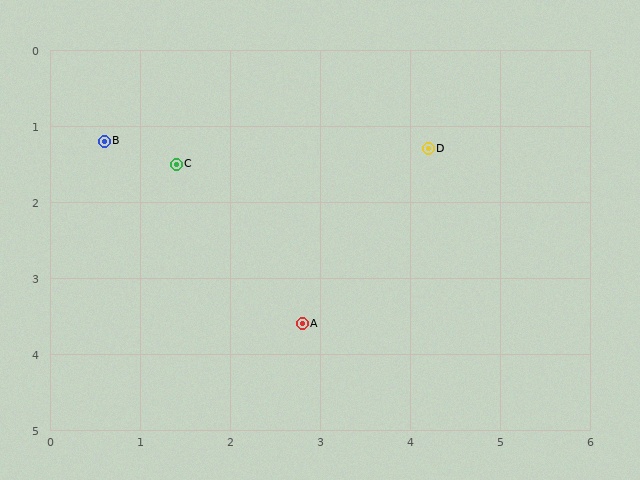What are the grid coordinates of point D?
Point D is at approximately (4.2, 1.3).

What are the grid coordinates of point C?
Point C is at approximately (1.4, 1.5).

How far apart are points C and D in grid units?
Points C and D are about 2.8 grid units apart.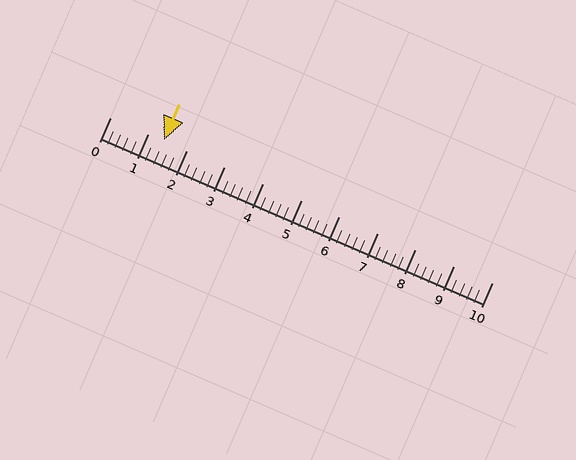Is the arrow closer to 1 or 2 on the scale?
The arrow is closer to 1.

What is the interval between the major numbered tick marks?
The major tick marks are spaced 1 units apart.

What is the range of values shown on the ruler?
The ruler shows values from 0 to 10.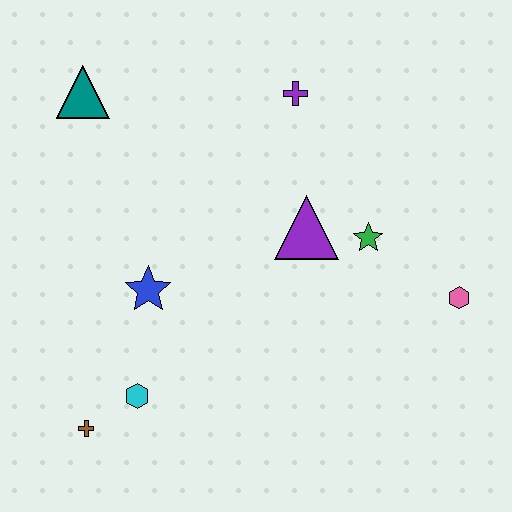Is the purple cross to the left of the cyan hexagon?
No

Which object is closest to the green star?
The purple triangle is closest to the green star.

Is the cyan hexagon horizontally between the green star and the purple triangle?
No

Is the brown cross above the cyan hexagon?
No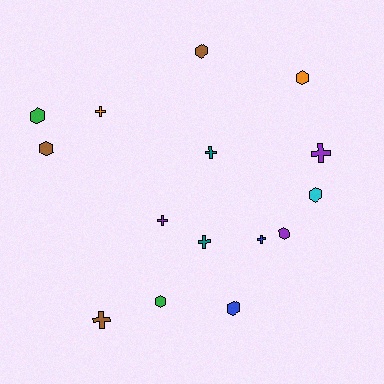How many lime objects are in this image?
There are no lime objects.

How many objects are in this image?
There are 15 objects.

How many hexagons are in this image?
There are 8 hexagons.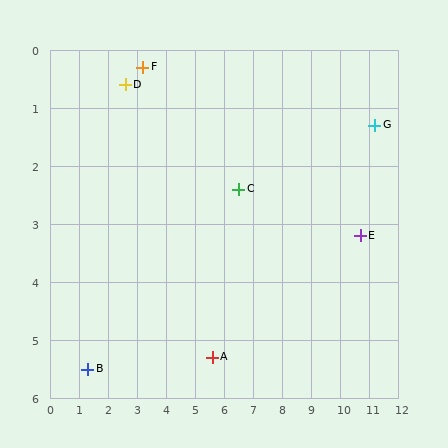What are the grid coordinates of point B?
Point B is at approximately (1.3, 5.5).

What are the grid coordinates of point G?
Point G is at approximately (11.2, 1.3).